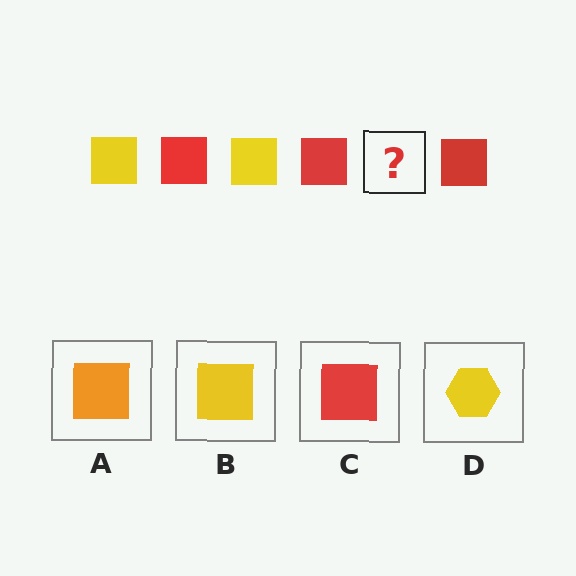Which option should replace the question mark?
Option B.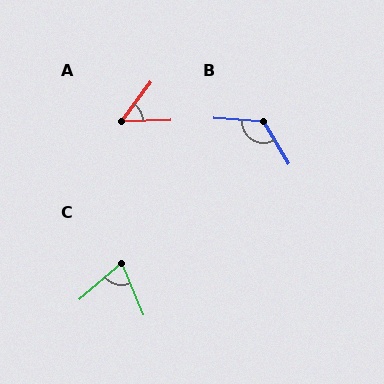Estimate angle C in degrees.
Approximately 72 degrees.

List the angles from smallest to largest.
A (51°), C (72°), B (124°).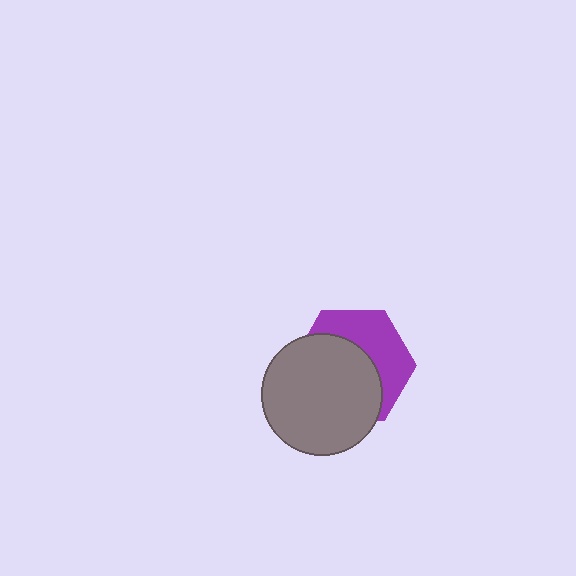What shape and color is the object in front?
The object in front is a gray circle.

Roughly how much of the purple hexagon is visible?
A small part of it is visible (roughly 42%).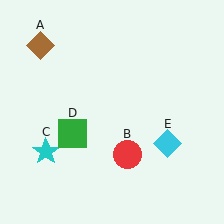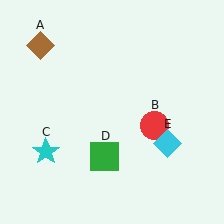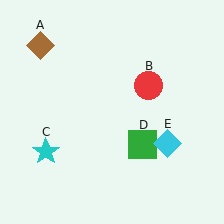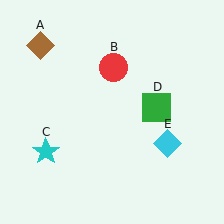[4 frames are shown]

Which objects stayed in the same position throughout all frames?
Brown diamond (object A) and cyan star (object C) and cyan diamond (object E) remained stationary.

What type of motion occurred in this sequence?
The red circle (object B), green square (object D) rotated counterclockwise around the center of the scene.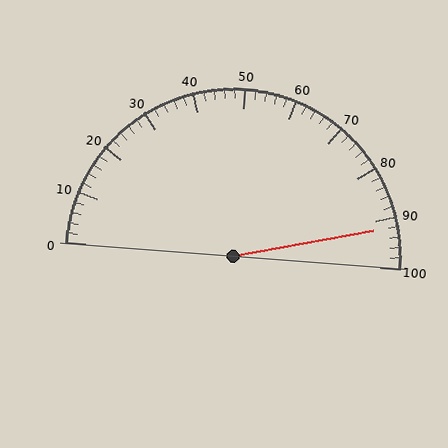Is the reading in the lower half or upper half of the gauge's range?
The reading is in the upper half of the range (0 to 100).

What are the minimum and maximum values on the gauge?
The gauge ranges from 0 to 100.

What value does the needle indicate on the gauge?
The needle indicates approximately 92.